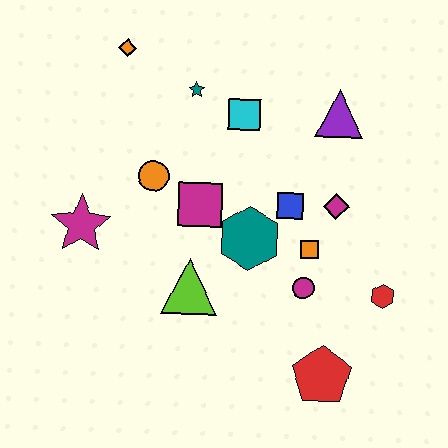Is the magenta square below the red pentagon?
No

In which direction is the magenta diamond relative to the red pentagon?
The magenta diamond is above the red pentagon.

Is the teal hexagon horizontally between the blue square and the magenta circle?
No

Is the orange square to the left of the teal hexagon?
No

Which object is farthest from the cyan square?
The red pentagon is farthest from the cyan square.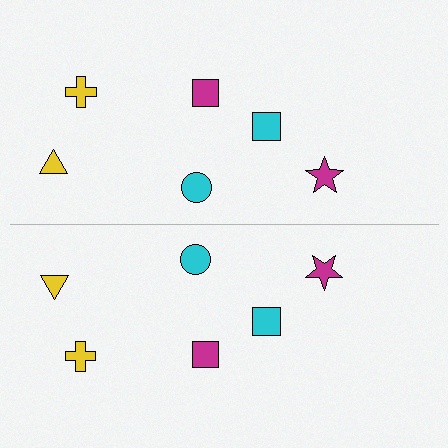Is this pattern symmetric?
Yes, this pattern has bilateral (reflection) symmetry.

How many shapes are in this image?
There are 12 shapes in this image.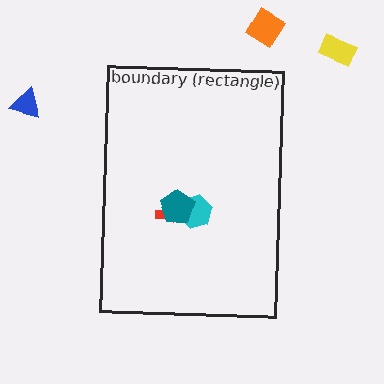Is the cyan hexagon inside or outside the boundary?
Inside.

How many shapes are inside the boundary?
3 inside, 3 outside.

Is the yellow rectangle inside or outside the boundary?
Outside.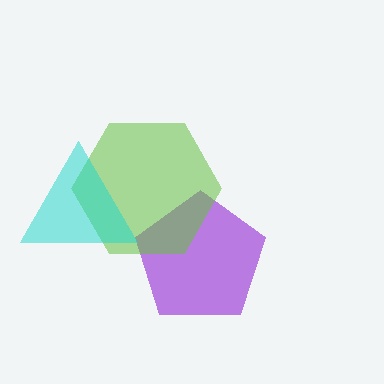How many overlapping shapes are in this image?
There are 3 overlapping shapes in the image.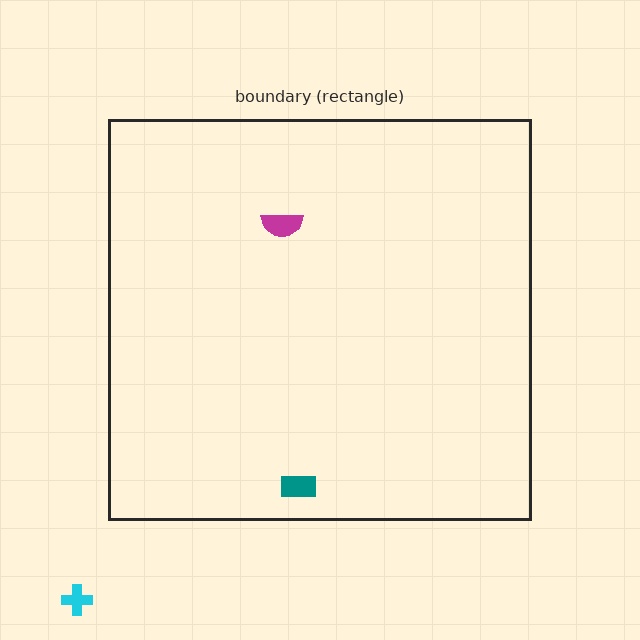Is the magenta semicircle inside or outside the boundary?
Inside.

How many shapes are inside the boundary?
2 inside, 1 outside.